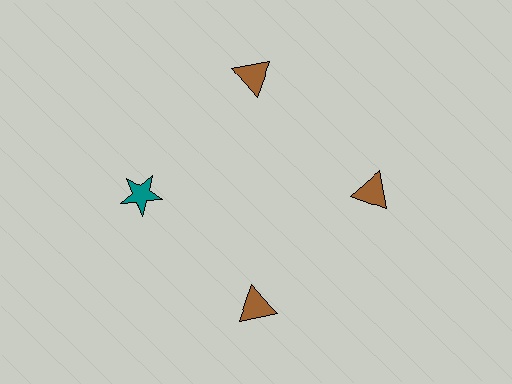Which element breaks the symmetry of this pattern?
The teal star at roughly the 9 o'clock position breaks the symmetry. All other shapes are brown triangles.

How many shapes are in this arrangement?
There are 4 shapes arranged in a ring pattern.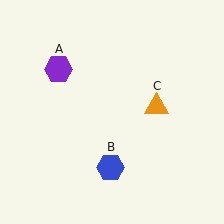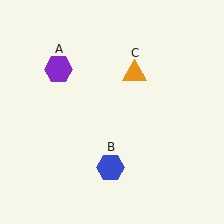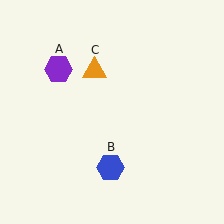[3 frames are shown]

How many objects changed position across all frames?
1 object changed position: orange triangle (object C).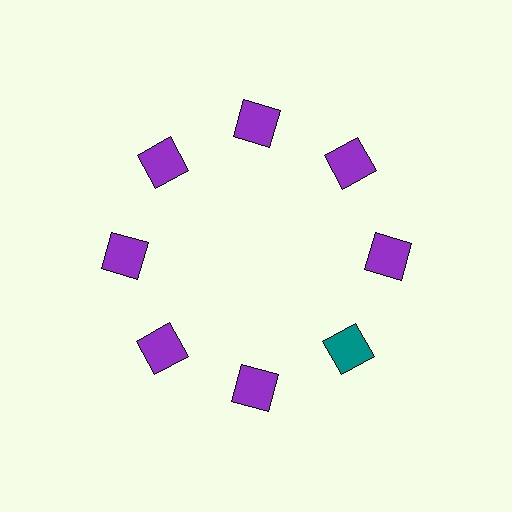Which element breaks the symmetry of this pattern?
The teal square at roughly the 4 o'clock position breaks the symmetry. All other shapes are purple squares.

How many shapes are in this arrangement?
There are 8 shapes arranged in a ring pattern.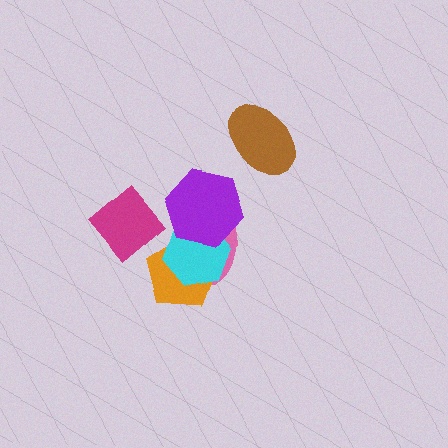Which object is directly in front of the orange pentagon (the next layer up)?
The cyan hexagon is directly in front of the orange pentagon.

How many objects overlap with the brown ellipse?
0 objects overlap with the brown ellipse.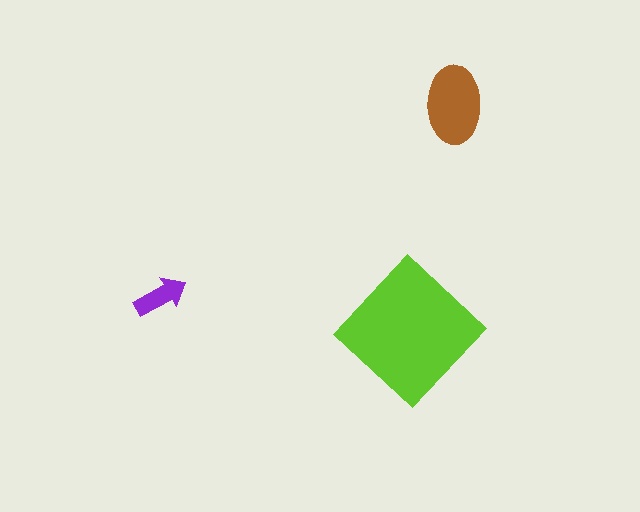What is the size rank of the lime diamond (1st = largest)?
1st.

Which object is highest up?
The brown ellipse is topmost.